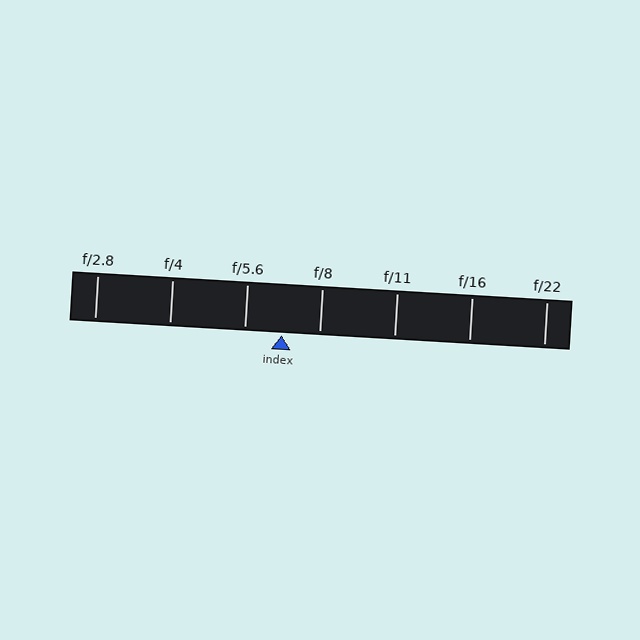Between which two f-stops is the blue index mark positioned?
The index mark is between f/5.6 and f/8.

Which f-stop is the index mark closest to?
The index mark is closest to f/8.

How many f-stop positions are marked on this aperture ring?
There are 7 f-stop positions marked.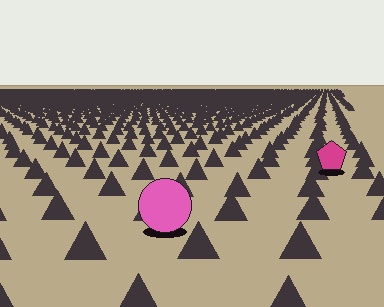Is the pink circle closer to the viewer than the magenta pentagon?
Yes. The pink circle is closer — you can tell from the texture gradient: the ground texture is coarser near it.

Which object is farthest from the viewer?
The magenta pentagon is farthest from the viewer. It appears smaller and the ground texture around it is denser.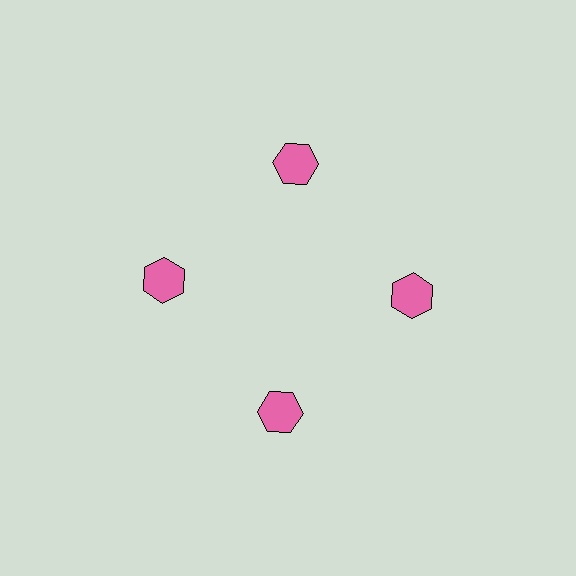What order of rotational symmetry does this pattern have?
This pattern has 4-fold rotational symmetry.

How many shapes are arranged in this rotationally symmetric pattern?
There are 4 shapes, arranged in 4 groups of 1.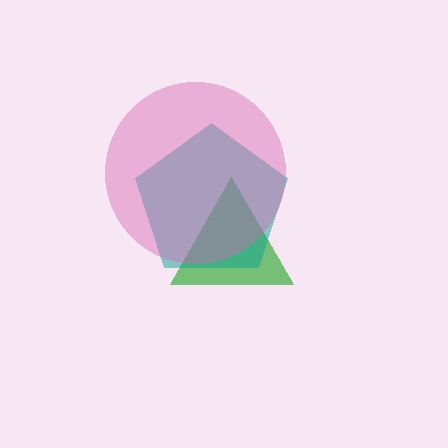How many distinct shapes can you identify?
There are 3 distinct shapes: a green triangle, a teal pentagon, a pink circle.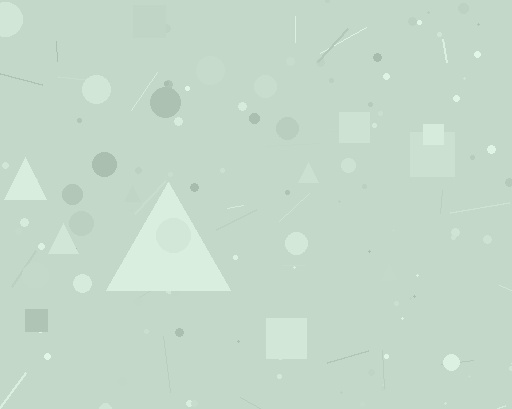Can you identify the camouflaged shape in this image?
The camouflaged shape is a triangle.